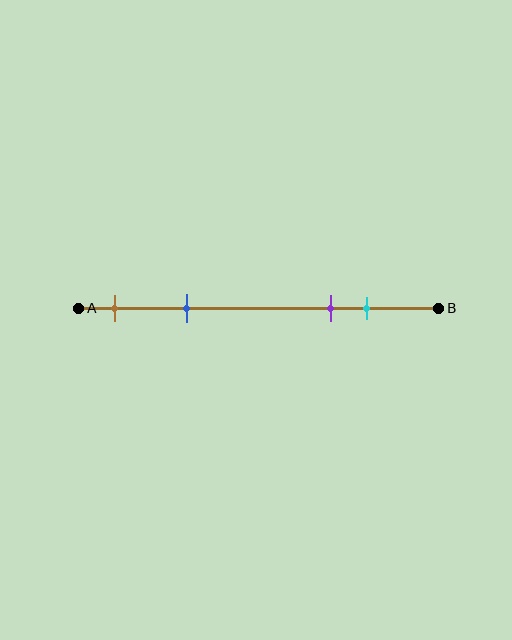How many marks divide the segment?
There are 4 marks dividing the segment.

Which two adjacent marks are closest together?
The purple and cyan marks are the closest adjacent pair.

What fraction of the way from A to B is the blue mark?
The blue mark is approximately 30% (0.3) of the way from A to B.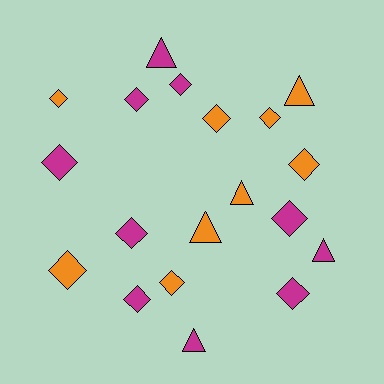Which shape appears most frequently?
Diamond, with 13 objects.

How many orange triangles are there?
There are 3 orange triangles.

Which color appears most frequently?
Magenta, with 10 objects.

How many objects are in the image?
There are 19 objects.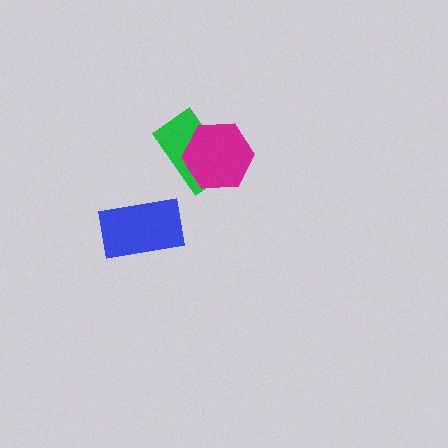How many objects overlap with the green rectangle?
1 object overlaps with the green rectangle.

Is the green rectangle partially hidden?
Yes, it is partially covered by another shape.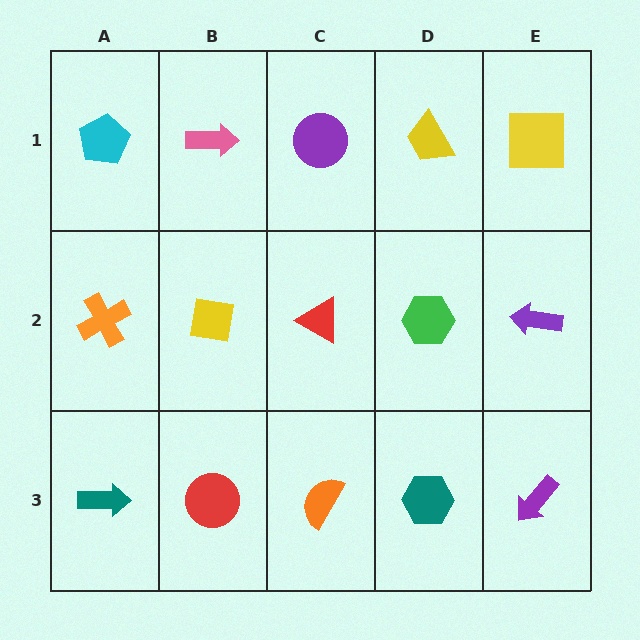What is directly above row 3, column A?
An orange cross.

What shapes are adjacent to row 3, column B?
A yellow square (row 2, column B), a teal arrow (row 3, column A), an orange semicircle (row 3, column C).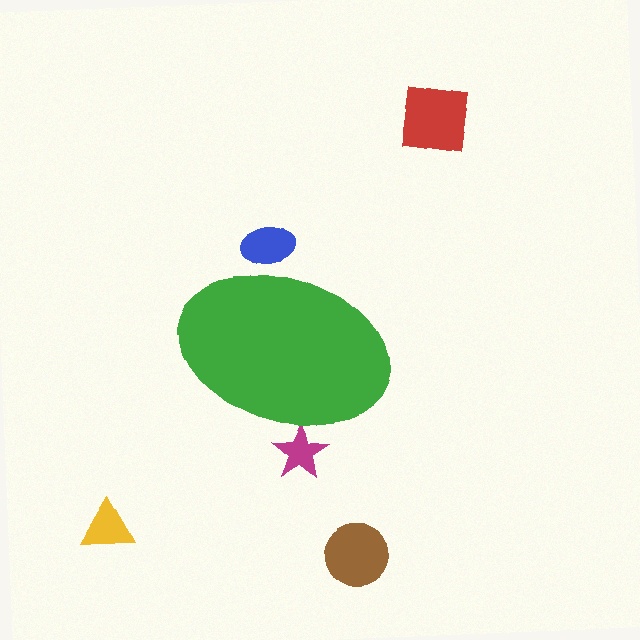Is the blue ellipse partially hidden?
Yes, the blue ellipse is partially hidden behind the green ellipse.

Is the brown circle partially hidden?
No, the brown circle is fully visible.